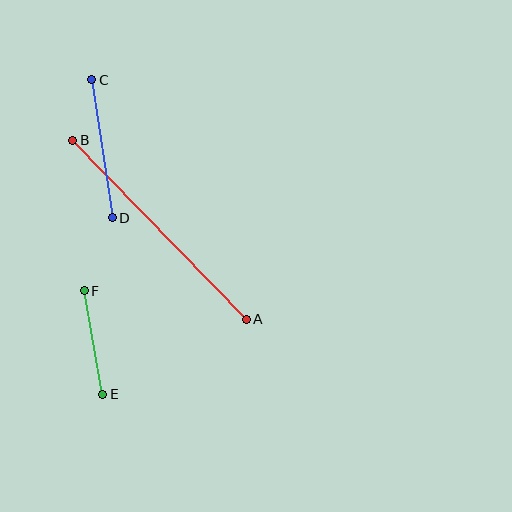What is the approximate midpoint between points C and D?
The midpoint is at approximately (102, 149) pixels.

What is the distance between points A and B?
The distance is approximately 249 pixels.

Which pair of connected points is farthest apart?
Points A and B are farthest apart.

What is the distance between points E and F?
The distance is approximately 105 pixels.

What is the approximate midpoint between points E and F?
The midpoint is at approximately (94, 343) pixels.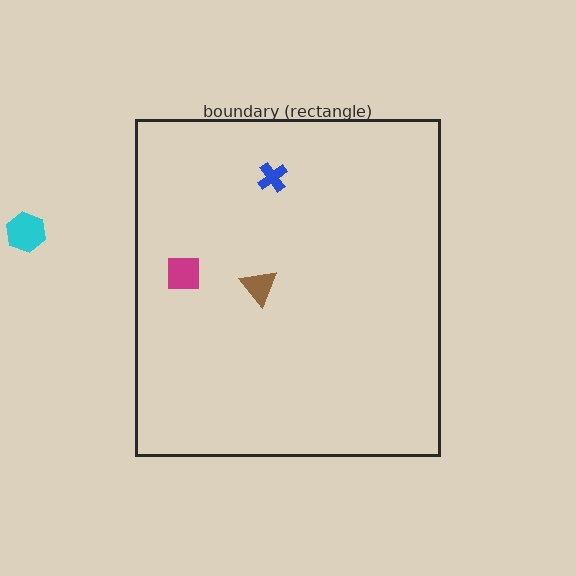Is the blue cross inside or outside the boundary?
Inside.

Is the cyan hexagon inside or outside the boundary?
Outside.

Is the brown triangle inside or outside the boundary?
Inside.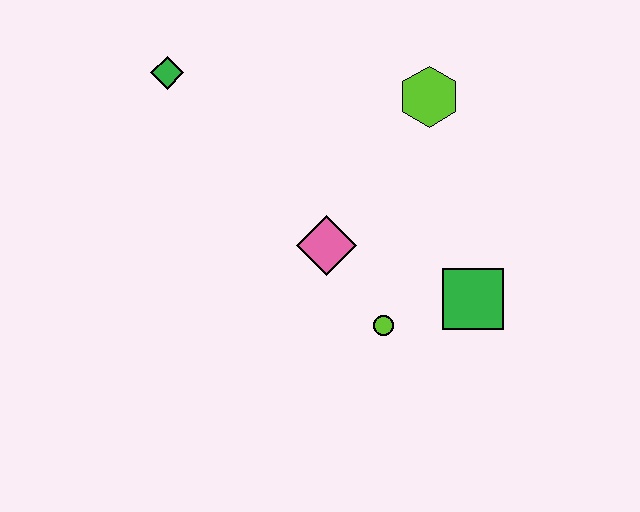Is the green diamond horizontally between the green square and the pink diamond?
No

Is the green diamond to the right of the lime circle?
No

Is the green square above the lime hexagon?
No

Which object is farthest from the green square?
The green diamond is farthest from the green square.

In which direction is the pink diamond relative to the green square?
The pink diamond is to the left of the green square.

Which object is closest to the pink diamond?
The lime circle is closest to the pink diamond.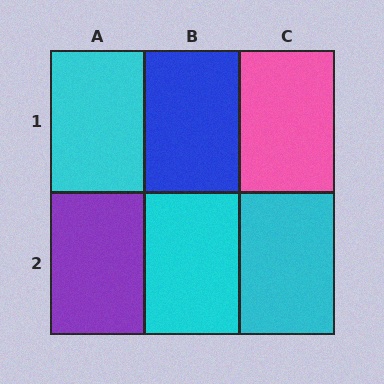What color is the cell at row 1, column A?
Cyan.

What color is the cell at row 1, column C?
Pink.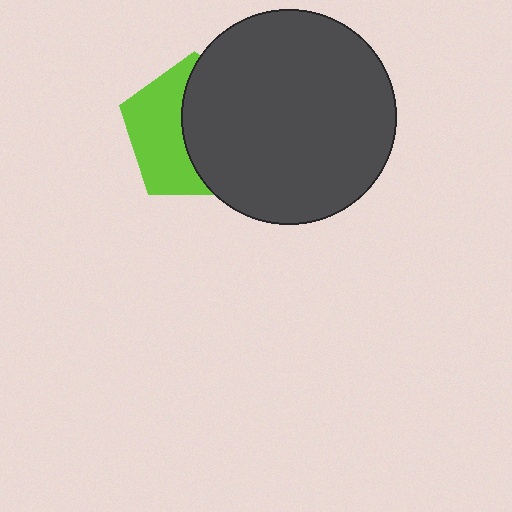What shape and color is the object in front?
The object in front is a dark gray circle.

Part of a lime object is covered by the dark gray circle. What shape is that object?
It is a pentagon.